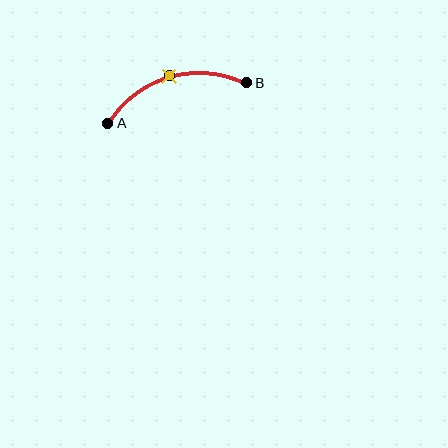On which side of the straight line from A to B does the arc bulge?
The arc bulges above the straight line connecting A and B.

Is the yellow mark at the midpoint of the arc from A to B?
Yes. The yellow mark lies on the arc at equal arc-length from both A and B — it is the arc midpoint.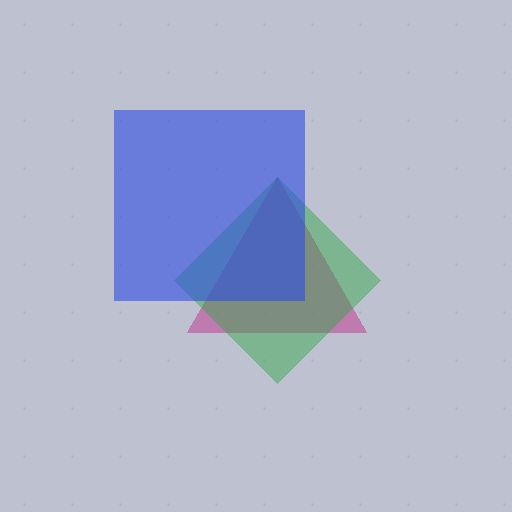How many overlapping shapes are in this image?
There are 3 overlapping shapes in the image.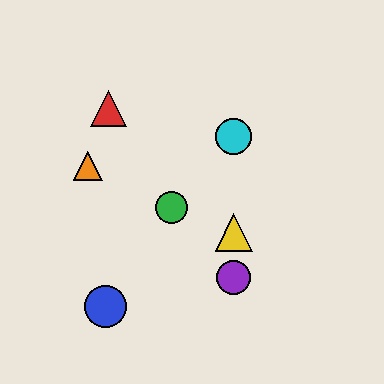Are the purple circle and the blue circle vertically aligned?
No, the purple circle is at x≈234 and the blue circle is at x≈106.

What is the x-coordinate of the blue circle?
The blue circle is at x≈106.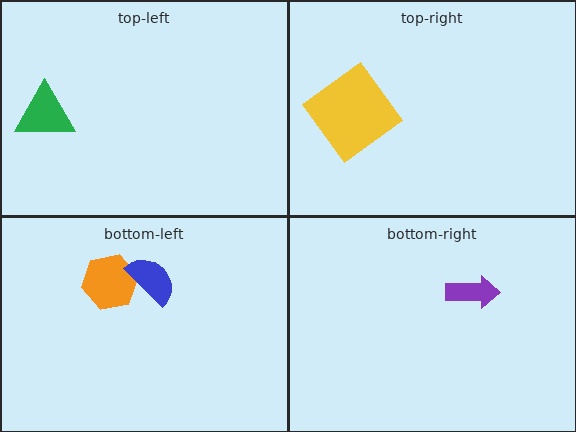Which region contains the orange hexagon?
The bottom-left region.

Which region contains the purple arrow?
The bottom-right region.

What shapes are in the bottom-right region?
The purple arrow.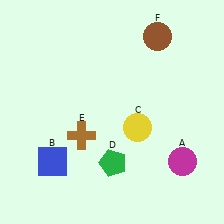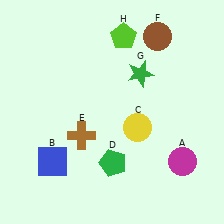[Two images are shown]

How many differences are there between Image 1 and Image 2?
There are 2 differences between the two images.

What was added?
A green star (G), a lime pentagon (H) were added in Image 2.